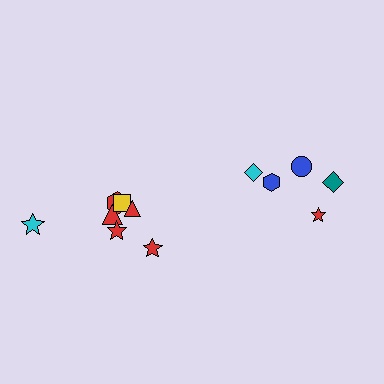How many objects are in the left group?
There are 7 objects.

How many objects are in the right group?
There are 5 objects.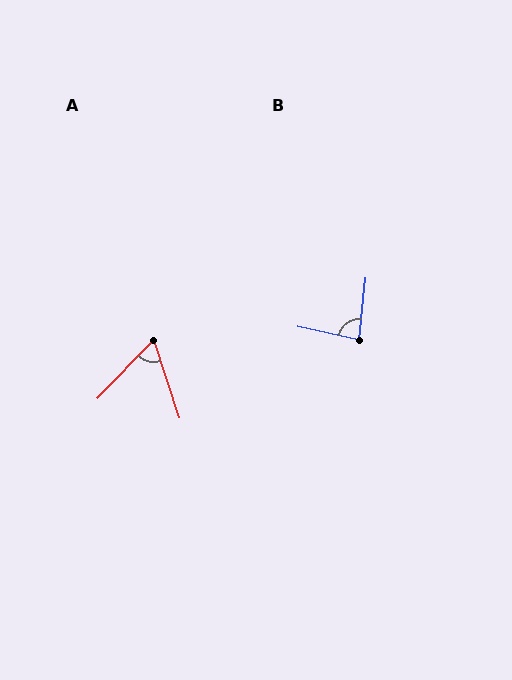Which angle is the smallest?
A, at approximately 62 degrees.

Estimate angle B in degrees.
Approximately 83 degrees.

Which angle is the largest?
B, at approximately 83 degrees.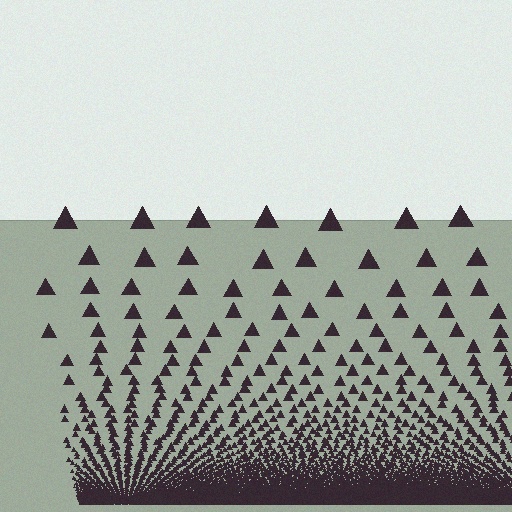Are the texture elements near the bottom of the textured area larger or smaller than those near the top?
Smaller. The gradient is inverted — elements near the bottom are smaller and denser.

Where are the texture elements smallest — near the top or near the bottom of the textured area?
Near the bottom.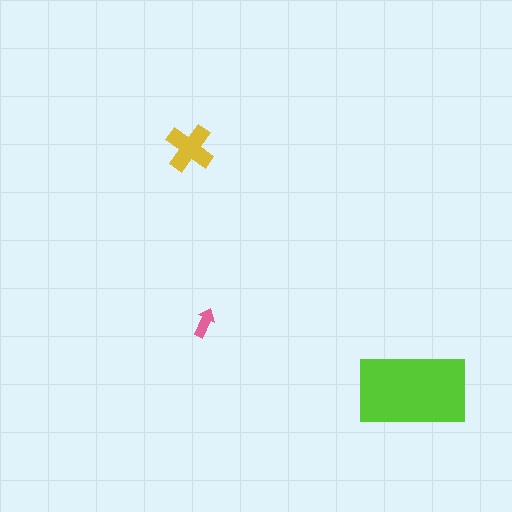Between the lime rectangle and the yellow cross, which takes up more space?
The lime rectangle.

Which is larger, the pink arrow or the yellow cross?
The yellow cross.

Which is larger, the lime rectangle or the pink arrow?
The lime rectangle.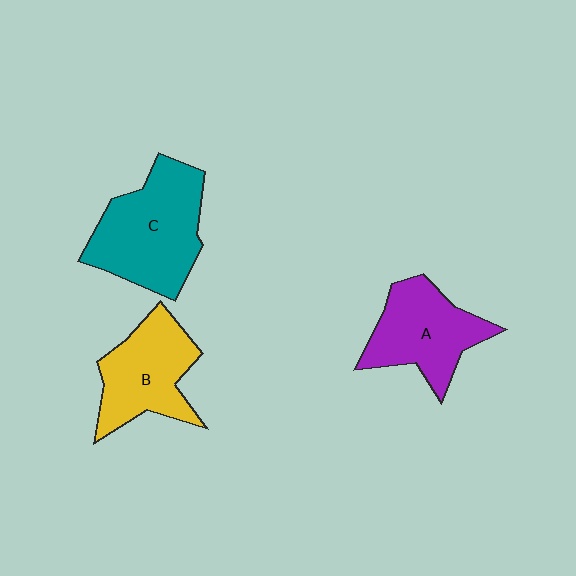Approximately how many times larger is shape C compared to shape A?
Approximately 1.3 times.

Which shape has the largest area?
Shape C (teal).